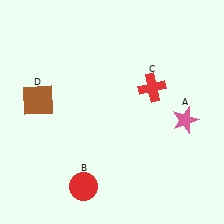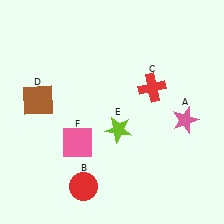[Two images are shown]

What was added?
A lime star (E), a pink square (F) were added in Image 2.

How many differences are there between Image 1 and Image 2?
There are 2 differences between the two images.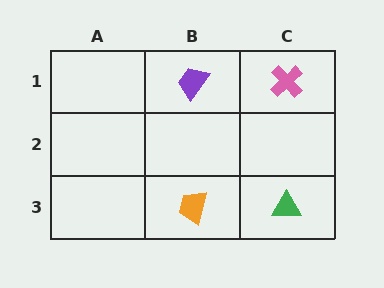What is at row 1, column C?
A pink cross.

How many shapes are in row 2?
0 shapes.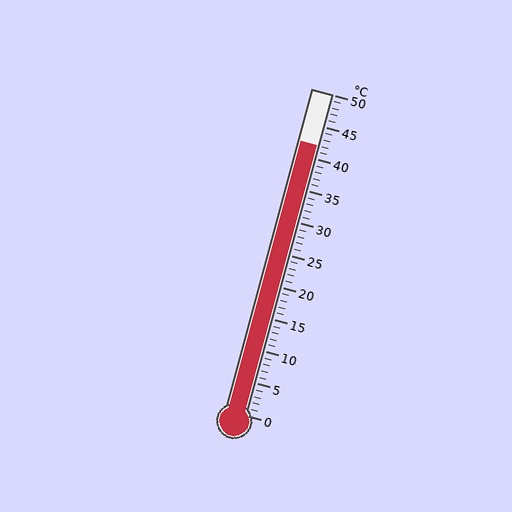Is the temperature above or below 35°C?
The temperature is above 35°C.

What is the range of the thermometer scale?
The thermometer scale ranges from 0°C to 50°C.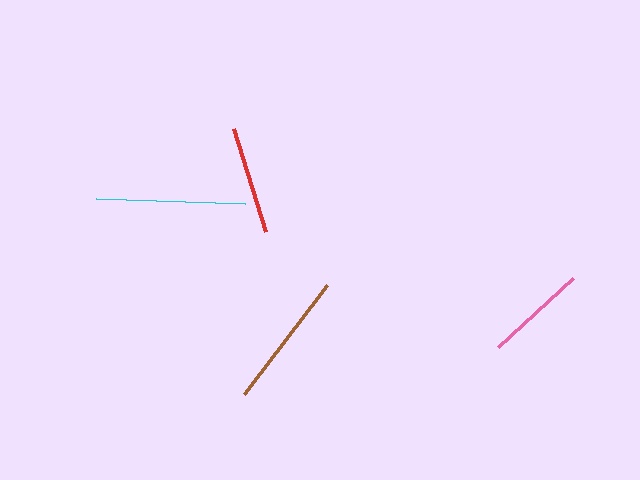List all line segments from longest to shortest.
From longest to shortest: cyan, brown, red, pink.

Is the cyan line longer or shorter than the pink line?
The cyan line is longer than the pink line.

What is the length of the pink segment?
The pink segment is approximately 102 pixels long.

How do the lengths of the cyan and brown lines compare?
The cyan and brown lines are approximately the same length.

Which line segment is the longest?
The cyan line is the longest at approximately 149 pixels.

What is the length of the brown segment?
The brown segment is approximately 137 pixels long.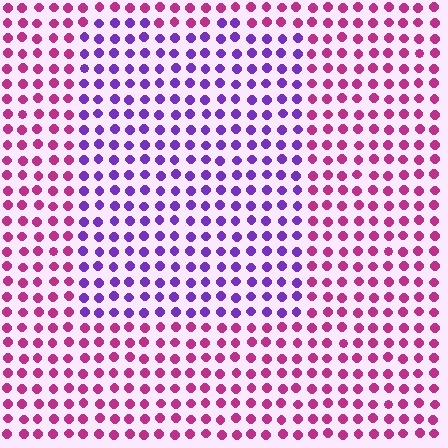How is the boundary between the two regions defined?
The boundary is defined purely by a slight shift in hue (about 52 degrees). Spacing, size, and orientation are identical on both sides.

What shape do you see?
I see a rectangle.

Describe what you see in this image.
The image is filled with small magenta elements in a uniform arrangement. A rectangle-shaped region is visible where the elements are tinted to a slightly different hue, forming a subtle color boundary.